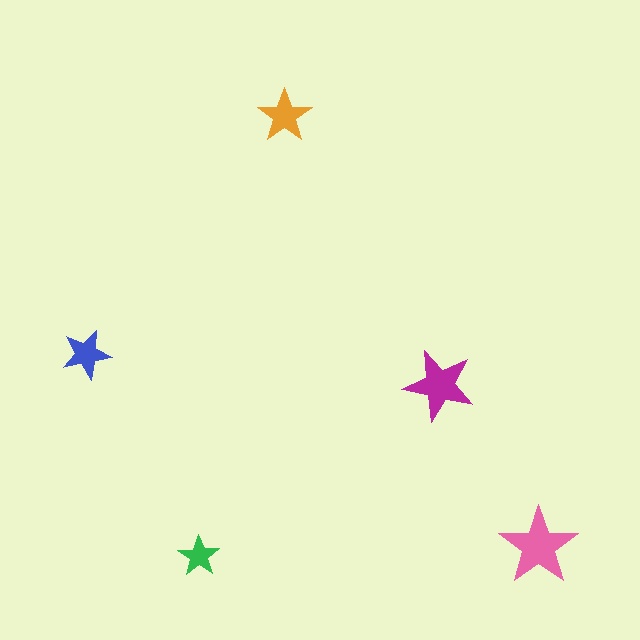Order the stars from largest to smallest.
the pink one, the magenta one, the orange one, the blue one, the green one.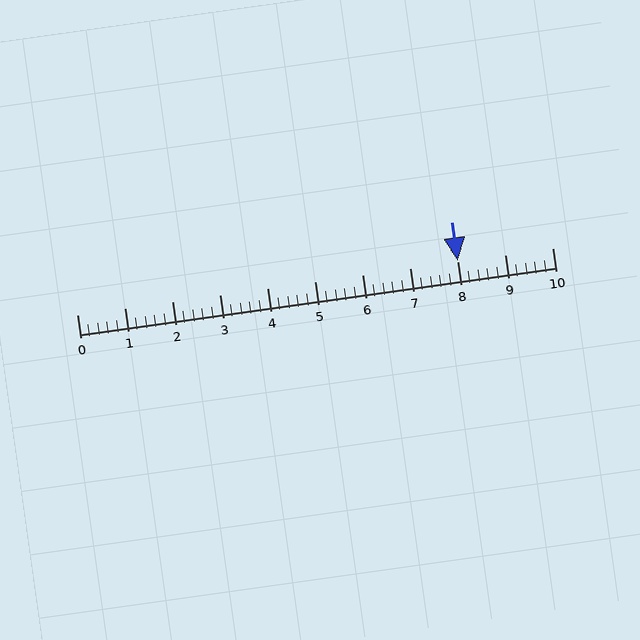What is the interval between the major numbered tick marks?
The major tick marks are spaced 1 units apart.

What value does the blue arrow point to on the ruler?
The blue arrow points to approximately 8.0.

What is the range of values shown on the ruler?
The ruler shows values from 0 to 10.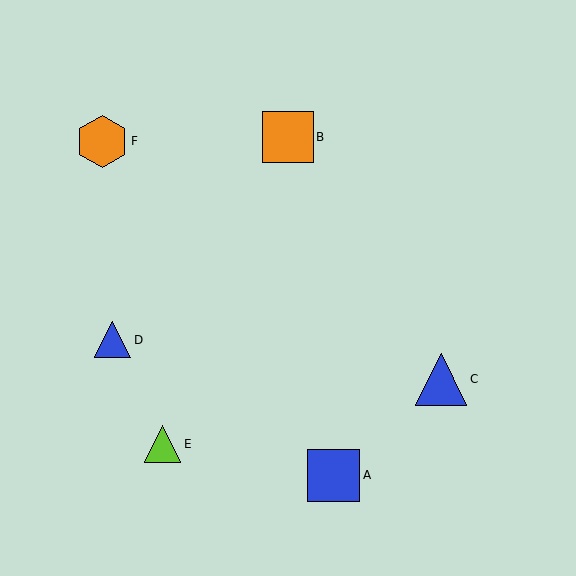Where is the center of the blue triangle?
The center of the blue triangle is at (441, 379).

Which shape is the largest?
The orange hexagon (labeled F) is the largest.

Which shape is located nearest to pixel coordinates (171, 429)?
The lime triangle (labeled E) at (163, 444) is nearest to that location.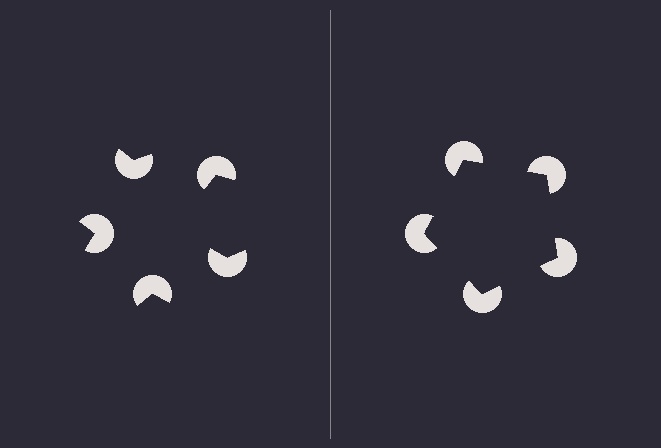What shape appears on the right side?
An illusory pentagon.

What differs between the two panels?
The pac-man discs are positioned identically on both sides; only the wedge orientations differ. On the right they align to a pentagon; on the left they are misaligned.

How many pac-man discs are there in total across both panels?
10 — 5 on each side.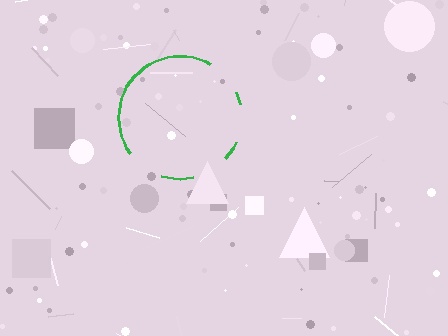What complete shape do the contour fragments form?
The contour fragments form a circle.